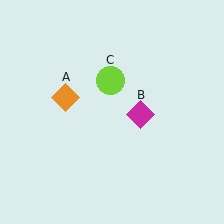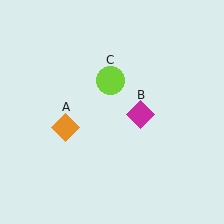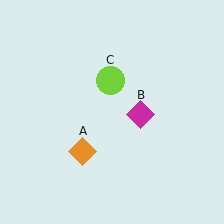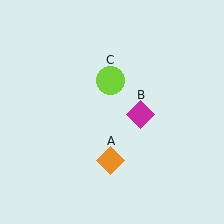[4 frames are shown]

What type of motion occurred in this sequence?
The orange diamond (object A) rotated counterclockwise around the center of the scene.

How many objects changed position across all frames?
1 object changed position: orange diamond (object A).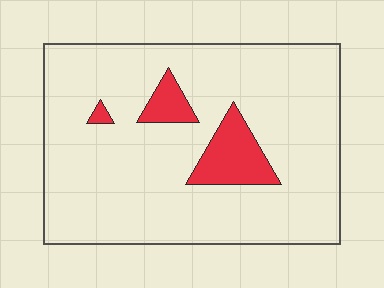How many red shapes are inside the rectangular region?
3.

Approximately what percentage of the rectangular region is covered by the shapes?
Approximately 10%.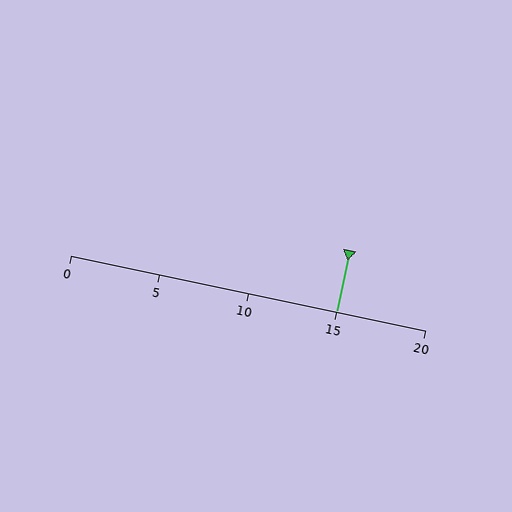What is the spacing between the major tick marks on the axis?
The major ticks are spaced 5 apart.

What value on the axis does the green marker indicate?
The marker indicates approximately 15.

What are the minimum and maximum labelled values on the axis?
The axis runs from 0 to 20.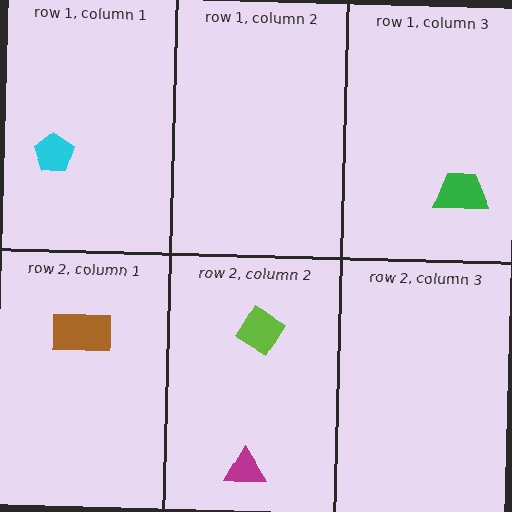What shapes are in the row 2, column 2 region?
The lime diamond, the magenta triangle.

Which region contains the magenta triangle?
The row 2, column 2 region.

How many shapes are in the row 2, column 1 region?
1.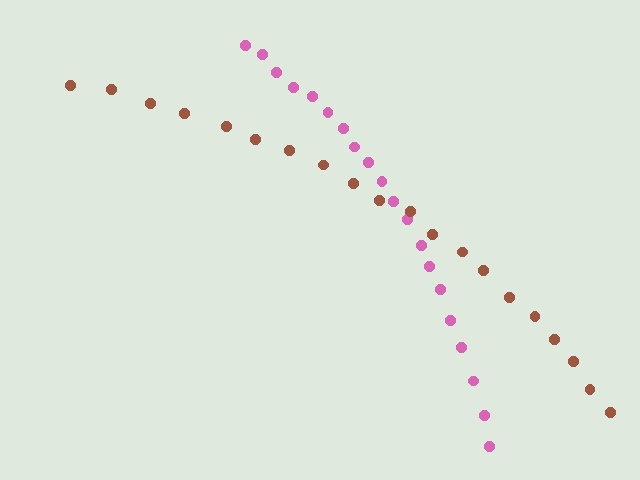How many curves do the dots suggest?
There are 2 distinct paths.